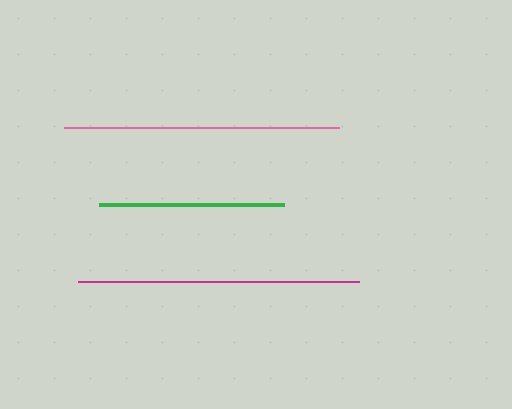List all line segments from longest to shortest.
From longest to shortest: magenta, pink, green.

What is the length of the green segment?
The green segment is approximately 185 pixels long.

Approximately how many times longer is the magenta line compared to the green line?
The magenta line is approximately 1.5 times the length of the green line.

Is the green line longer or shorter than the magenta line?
The magenta line is longer than the green line.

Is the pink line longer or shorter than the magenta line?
The magenta line is longer than the pink line.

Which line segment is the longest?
The magenta line is the longest at approximately 281 pixels.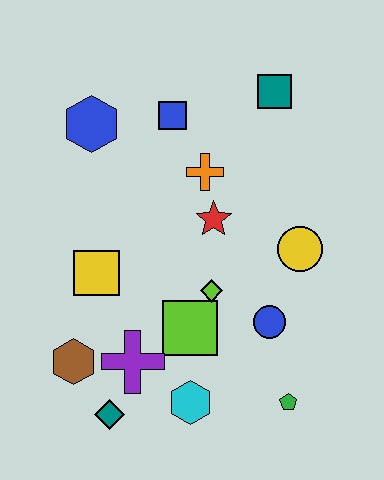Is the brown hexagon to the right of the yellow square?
No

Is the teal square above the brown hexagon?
Yes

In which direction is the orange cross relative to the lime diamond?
The orange cross is above the lime diamond.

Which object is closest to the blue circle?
The lime diamond is closest to the blue circle.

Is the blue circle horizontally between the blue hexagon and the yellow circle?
Yes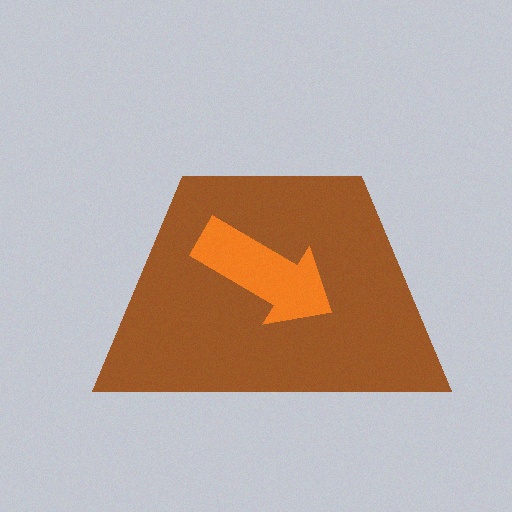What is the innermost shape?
The orange arrow.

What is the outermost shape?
The brown trapezoid.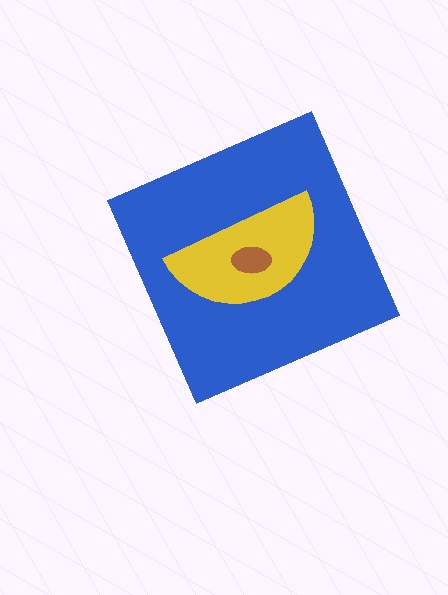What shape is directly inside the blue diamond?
The yellow semicircle.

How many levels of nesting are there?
3.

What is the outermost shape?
The blue diamond.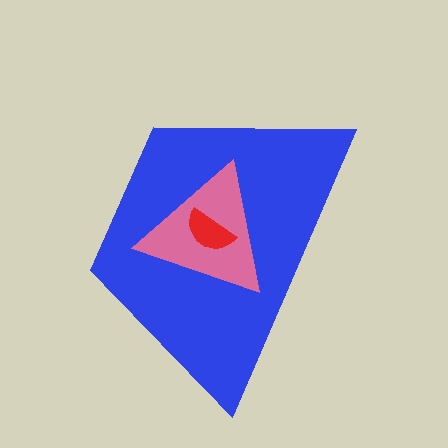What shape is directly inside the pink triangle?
The red semicircle.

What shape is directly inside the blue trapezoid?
The pink triangle.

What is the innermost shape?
The red semicircle.